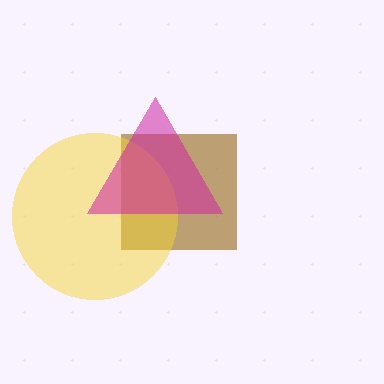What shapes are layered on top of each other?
The layered shapes are: a brown square, a yellow circle, a magenta triangle.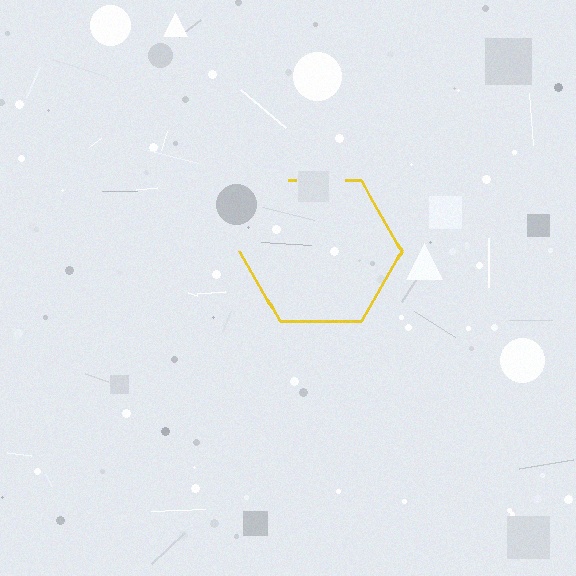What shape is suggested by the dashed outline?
The dashed outline suggests a hexagon.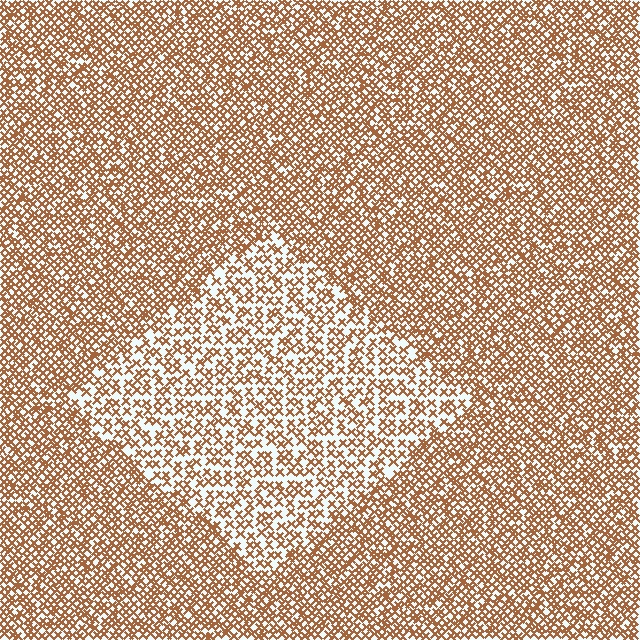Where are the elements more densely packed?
The elements are more densely packed outside the diamond boundary.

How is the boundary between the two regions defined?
The boundary is defined by a change in element density (approximately 1.7x ratio). All elements are the same color, size, and shape.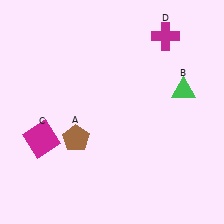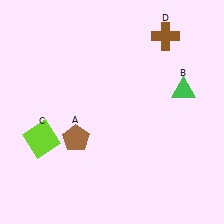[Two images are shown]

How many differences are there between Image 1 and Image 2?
There are 2 differences between the two images.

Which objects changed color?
C changed from magenta to lime. D changed from magenta to brown.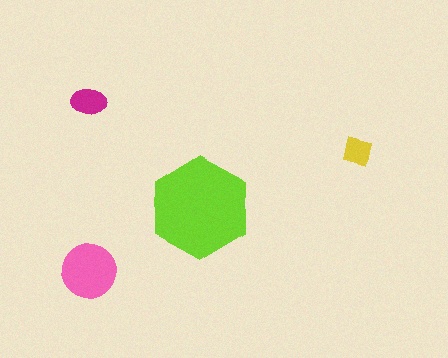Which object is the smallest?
The yellow square.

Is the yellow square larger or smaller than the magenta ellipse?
Smaller.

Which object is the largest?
The lime hexagon.